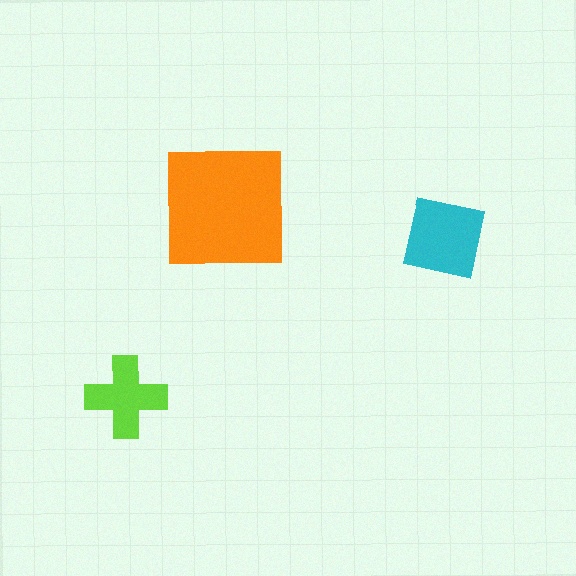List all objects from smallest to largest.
The lime cross, the cyan square, the orange square.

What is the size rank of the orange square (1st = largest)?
1st.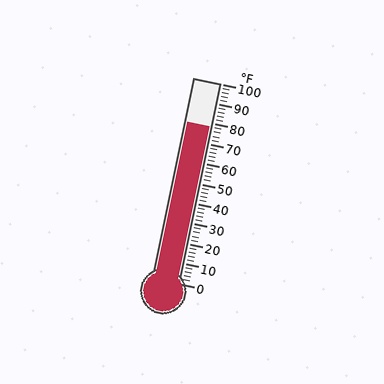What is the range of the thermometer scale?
The thermometer scale ranges from 0°F to 100°F.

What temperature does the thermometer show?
The thermometer shows approximately 78°F.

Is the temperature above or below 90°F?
The temperature is below 90°F.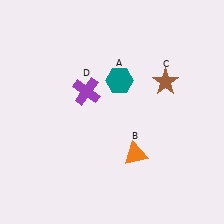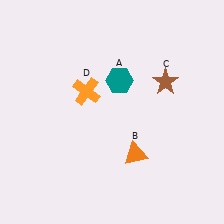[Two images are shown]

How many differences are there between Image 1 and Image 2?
There is 1 difference between the two images.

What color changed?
The cross (D) changed from purple in Image 1 to orange in Image 2.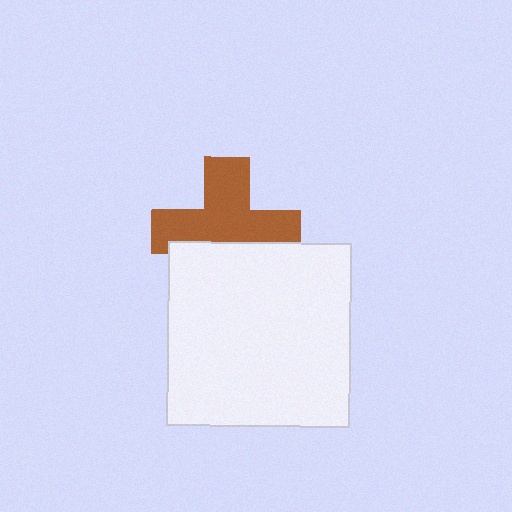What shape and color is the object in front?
The object in front is a white square.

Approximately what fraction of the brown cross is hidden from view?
Roughly 37% of the brown cross is hidden behind the white square.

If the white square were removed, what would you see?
You would see the complete brown cross.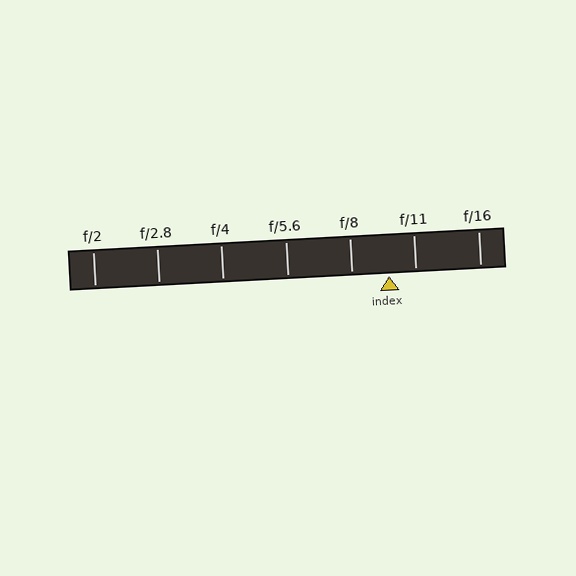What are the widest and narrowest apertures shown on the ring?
The widest aperture shown is f/2 and the narrowest is f/16.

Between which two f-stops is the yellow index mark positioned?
The index mark is between f/8 and f/11.